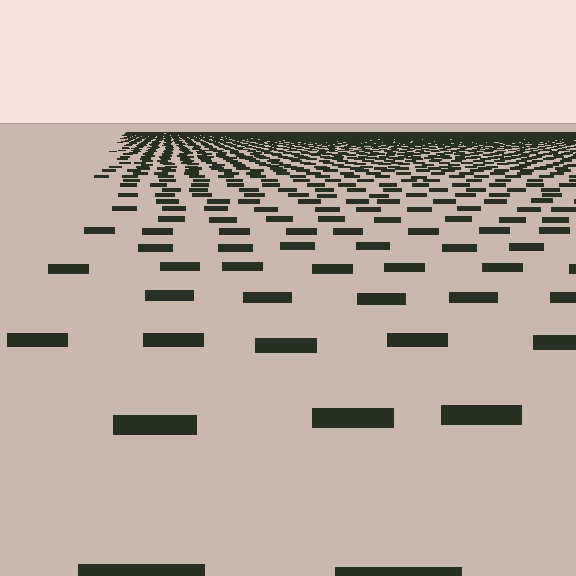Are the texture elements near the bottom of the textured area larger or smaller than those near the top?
Larger. Near the bottom, elements are closer to the viewer and appear at a bigger on-screen size.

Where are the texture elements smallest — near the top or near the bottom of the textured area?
Near the top.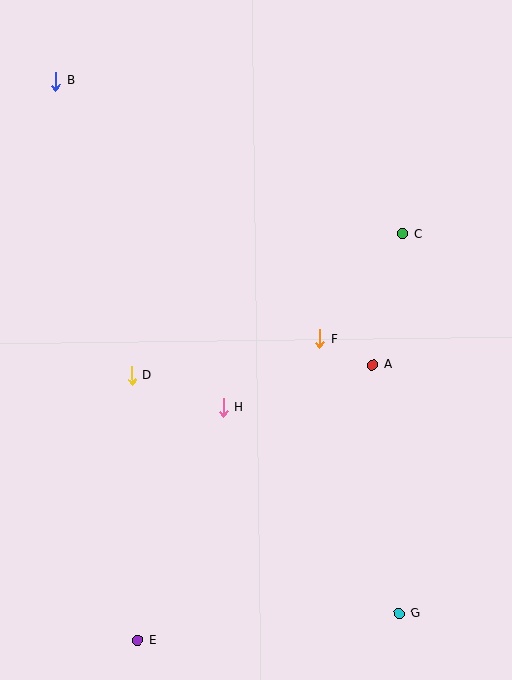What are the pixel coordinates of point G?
Point G is at (399, 613).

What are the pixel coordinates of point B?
Point B is at (55, 81).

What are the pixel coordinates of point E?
Point E is at (137, 640).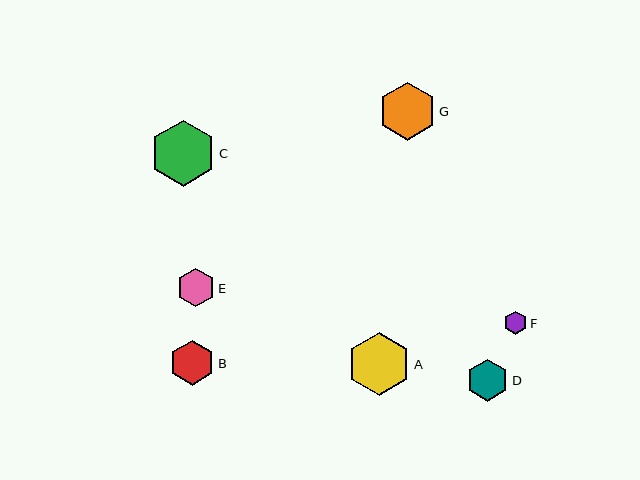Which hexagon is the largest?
Hexagon C is the largest with a size of approximately 66 pixels.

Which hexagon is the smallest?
Hexagon F is the smallest with a size of approximately 24 pixels.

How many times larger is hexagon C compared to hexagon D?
Hexagon C is approximately 1.6 times the size of hexagon D.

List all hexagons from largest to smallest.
From largest to smallest: C, A, G, B, D, E, F.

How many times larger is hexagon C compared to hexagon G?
Hexagon C is approximately 1.1 times the size of hexagon G.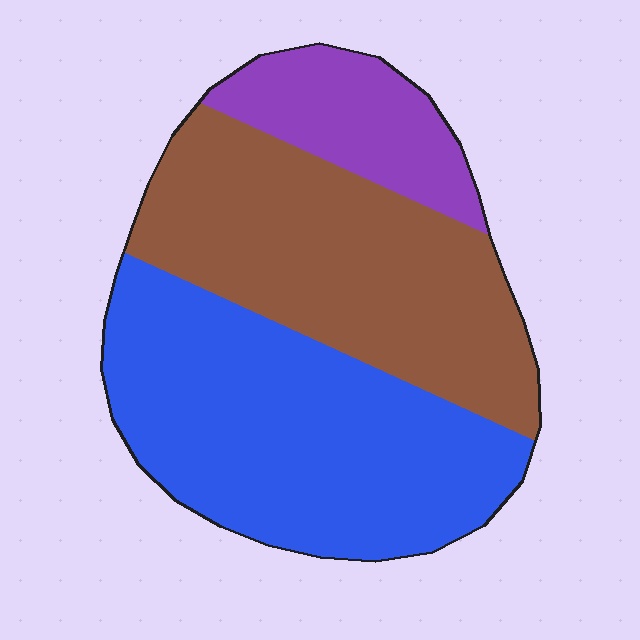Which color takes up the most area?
Blue, at roughly 45%.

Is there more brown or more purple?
Brown.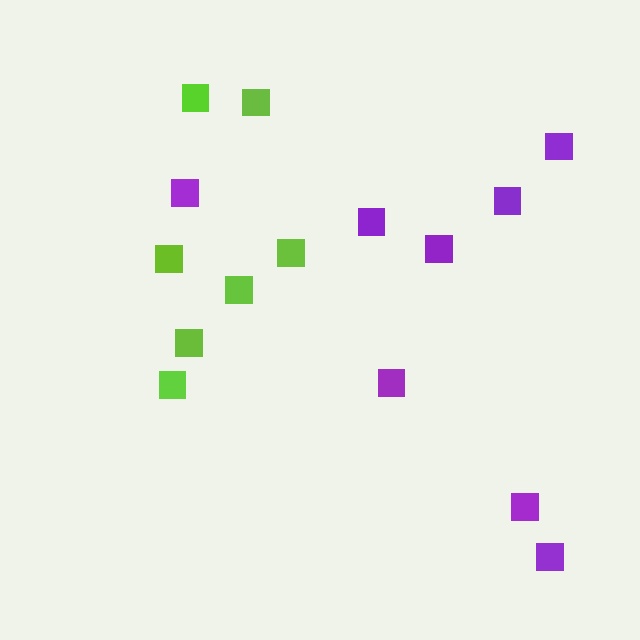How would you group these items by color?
There are 2 groups: one group of purple squares (8) and one group of lime squares (7).